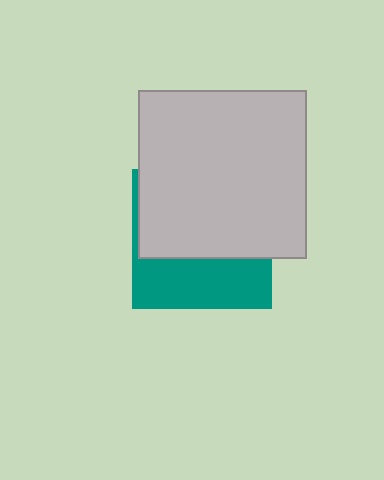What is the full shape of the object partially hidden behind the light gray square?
The partially hidden object is a teal square.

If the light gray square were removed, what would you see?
You would see the complete teal square.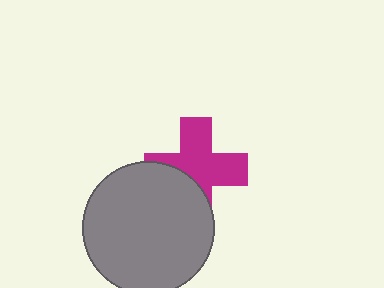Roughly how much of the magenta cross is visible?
About half of it is visible (roughly 64%).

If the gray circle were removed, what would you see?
You would see the complete magenta cross.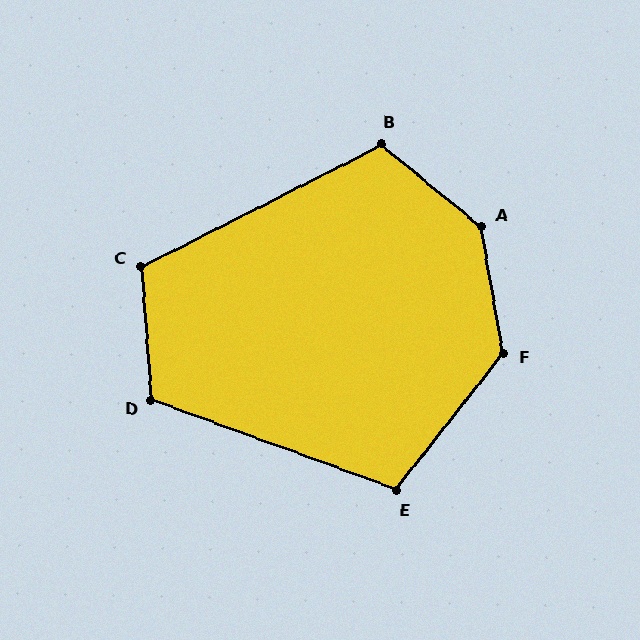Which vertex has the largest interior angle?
A, at approximately 139 degrees.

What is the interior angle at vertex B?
Approximately 113 degrees (obtuse).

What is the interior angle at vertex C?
Approximately 113 degrees (obtuse).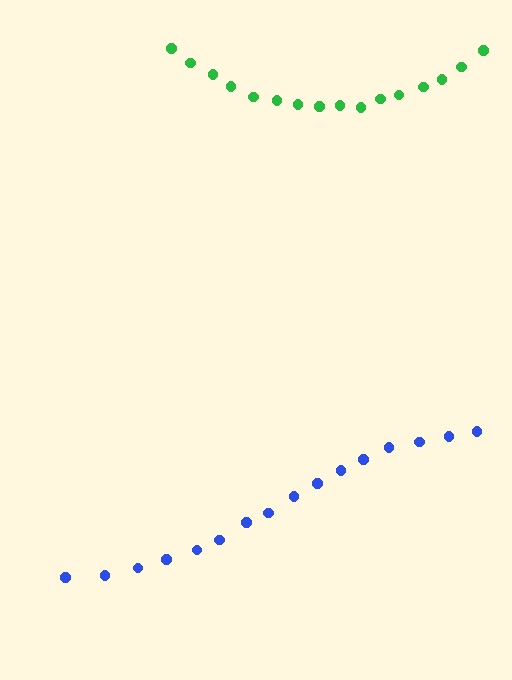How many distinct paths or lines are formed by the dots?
There are 2 distinct paths.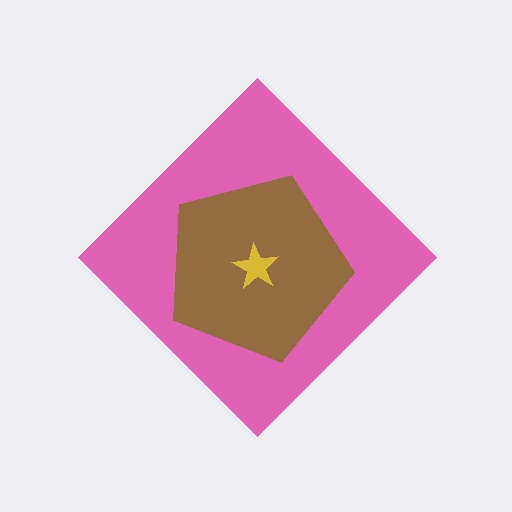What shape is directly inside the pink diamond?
The brown pentagon.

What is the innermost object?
The yellow star.